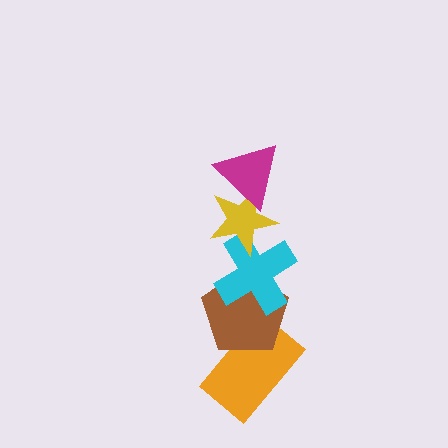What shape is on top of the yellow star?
The magenta triangle is on top of the yellow star.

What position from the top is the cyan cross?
The cyan cross is 3rd from the top.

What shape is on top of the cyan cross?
The yellow star is on top of the cyan cross.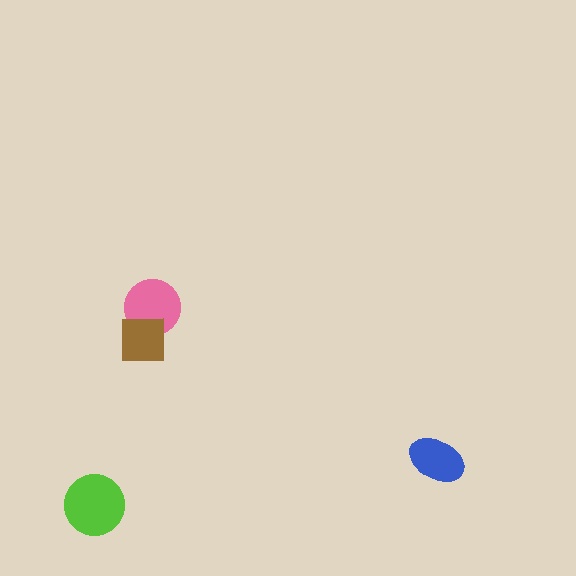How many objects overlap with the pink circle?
1 object overlaps with the pink circle.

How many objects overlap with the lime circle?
0 objects overlap with the lime circle.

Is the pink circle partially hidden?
Yes, it is partially covered by another shape.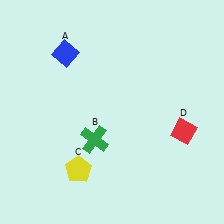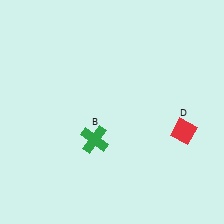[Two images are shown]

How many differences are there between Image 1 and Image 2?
There are 2 differences between the two images.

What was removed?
The blue diamond (A), the yellow pentagon (C) were removed in Image 2.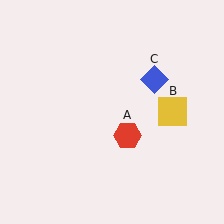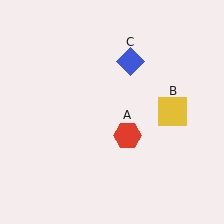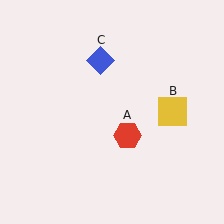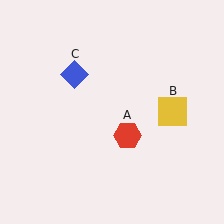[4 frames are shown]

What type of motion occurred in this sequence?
The blue diamond (object C) rotated counterclockwise around the center of the scene.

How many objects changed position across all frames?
1 object changed position: blue diamond (object C).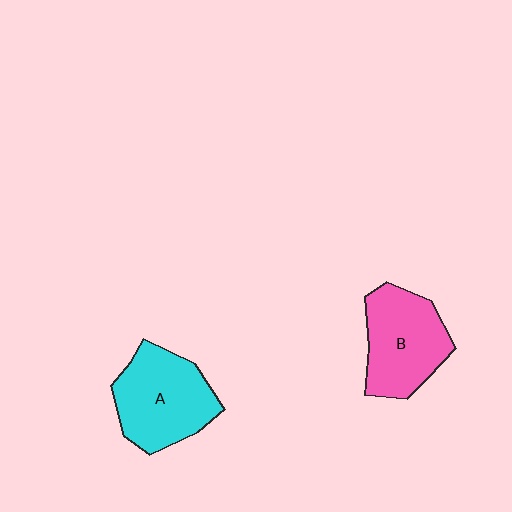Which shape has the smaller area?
Shape B (pink).